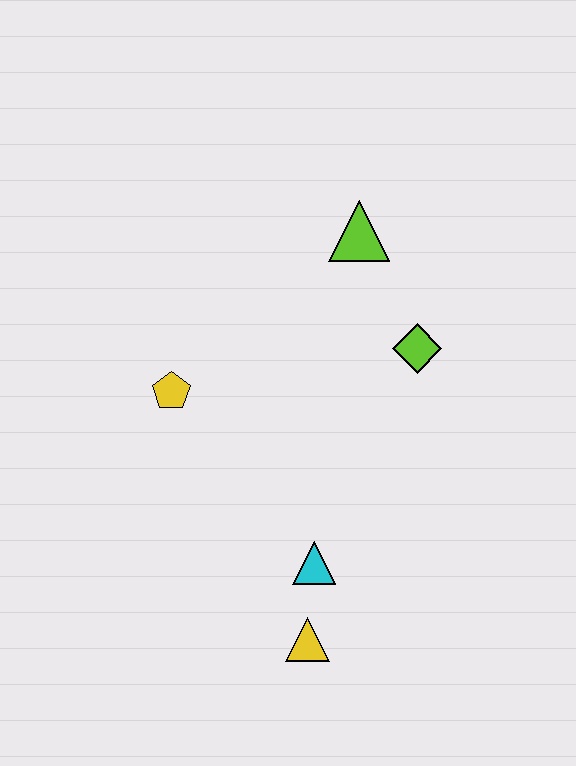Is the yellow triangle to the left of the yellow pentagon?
No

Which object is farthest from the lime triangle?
The yellow triangle is farthest from the lime triangle.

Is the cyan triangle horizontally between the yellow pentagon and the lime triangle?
Yes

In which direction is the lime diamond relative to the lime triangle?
The lime diamond is below the lime triangle.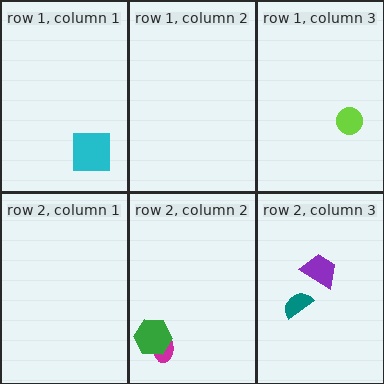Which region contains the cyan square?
The row 1, column 1 region.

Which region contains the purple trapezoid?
The row 2, column 3 region.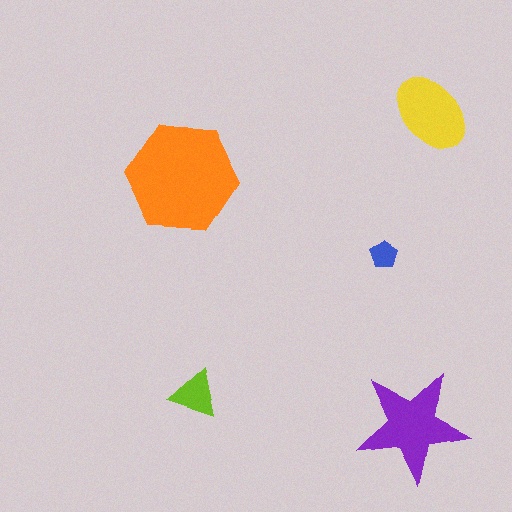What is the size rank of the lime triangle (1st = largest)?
4th.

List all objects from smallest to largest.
The blue pentagon, the lime triangle, the yellow ellipse, the purple star, the orange hexagon.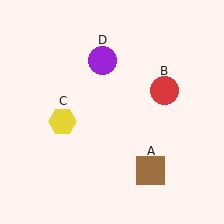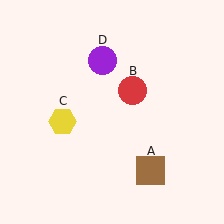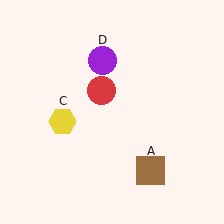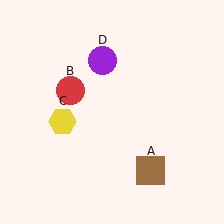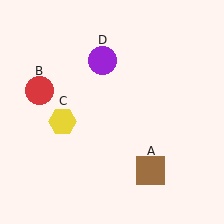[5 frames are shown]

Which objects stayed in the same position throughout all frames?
Brown square (object A) and yellow hexagon (object C) and purple circle (object D) remained stationary.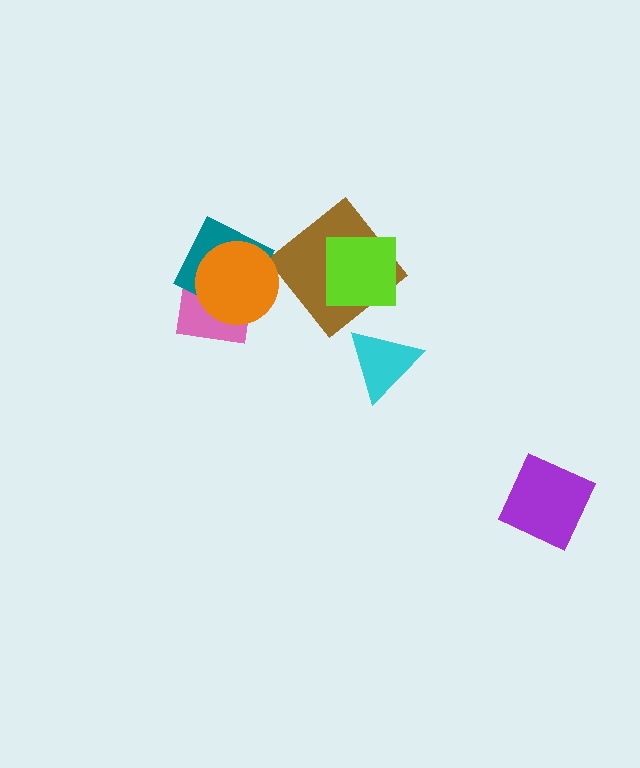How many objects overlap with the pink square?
2 objects overlap with the pink square.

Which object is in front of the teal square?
The orange circle is in front of the teal square.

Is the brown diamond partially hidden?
Yes, it is partially covered by another shape.